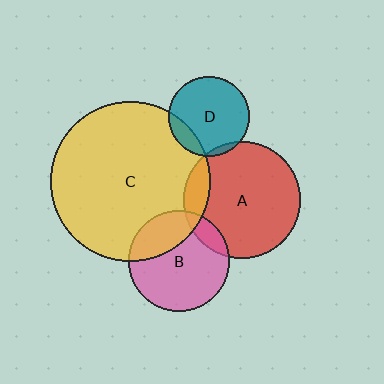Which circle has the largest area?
Circle C (yellow).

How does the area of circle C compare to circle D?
Approximately 4.0 times.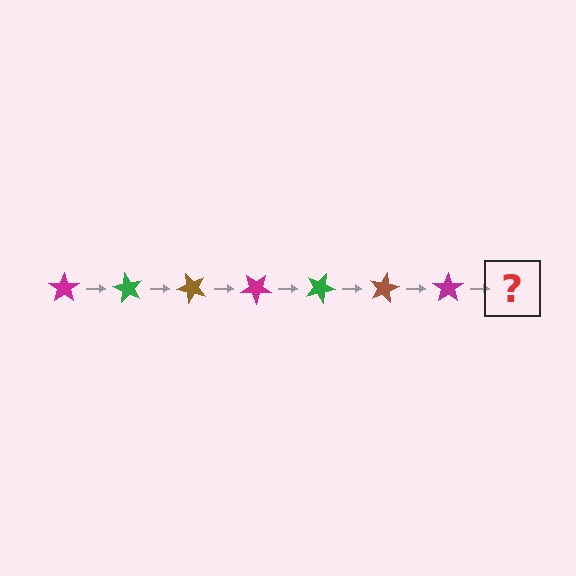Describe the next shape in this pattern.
It should be a green star, rotated 420 degrees from the start.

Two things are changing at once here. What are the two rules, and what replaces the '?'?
The two rules are that it rotates 60 degrees each step and the color cycles through magenta, green, and brown. The '?' should be a green star, rotated 420 degrees from the start.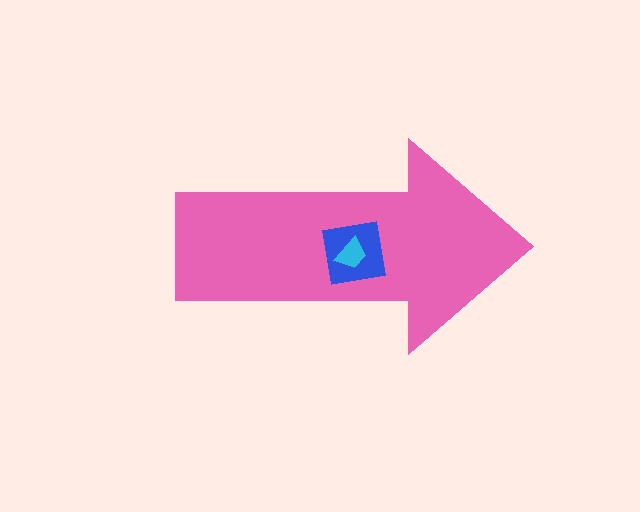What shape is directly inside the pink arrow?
The blue square.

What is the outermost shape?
The pink arrow.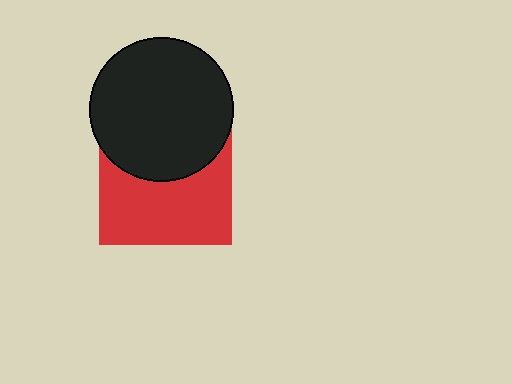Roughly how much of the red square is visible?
About half of it is visible (roughly 56%).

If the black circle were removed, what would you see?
You would see the complete red square.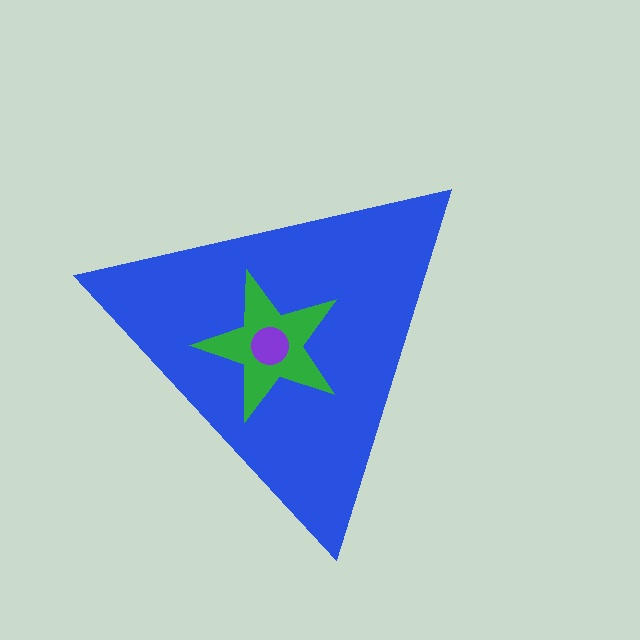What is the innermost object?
The purple circle.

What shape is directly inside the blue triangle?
The green star.